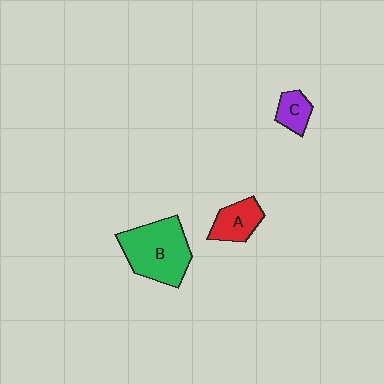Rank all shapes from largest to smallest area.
From largest to smallest: B (green), A (red), C (purple).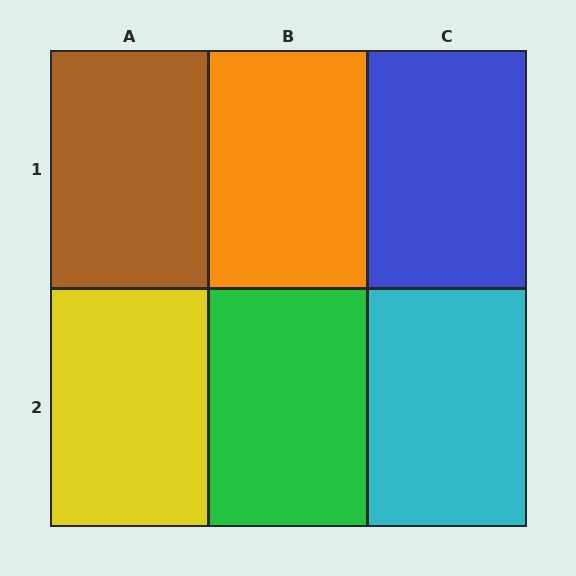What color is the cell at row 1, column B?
Orange.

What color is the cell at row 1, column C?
Blue.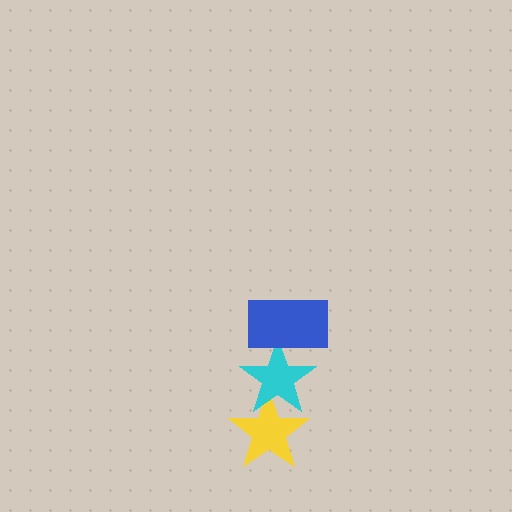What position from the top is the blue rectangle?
The blue rectangle is 1st from the top.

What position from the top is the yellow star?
The yellow star is 3rd from the top.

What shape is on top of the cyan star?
The blue rectangle is on top of the cyan star.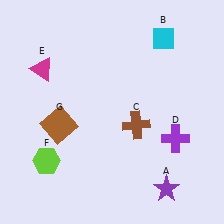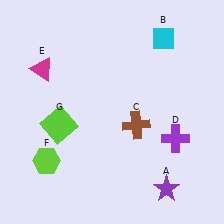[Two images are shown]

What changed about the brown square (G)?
In Image 1, G is brown. In Image 2, it changed to lime.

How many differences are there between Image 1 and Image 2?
There is 1 difference between the two images.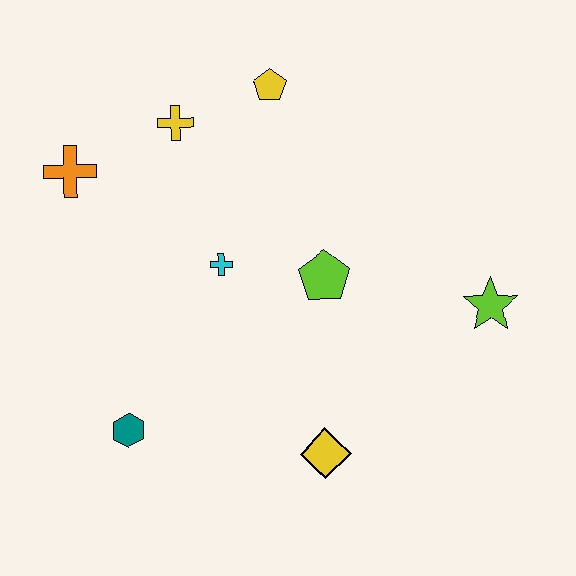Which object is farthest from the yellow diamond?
The orange cross is farthest from the yellow diamond.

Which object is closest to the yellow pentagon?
The yellow cross is closest to the yellow pentagon.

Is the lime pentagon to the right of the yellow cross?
Yes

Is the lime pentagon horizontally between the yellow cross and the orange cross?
No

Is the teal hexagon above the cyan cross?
No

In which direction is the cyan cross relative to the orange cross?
The cyan cross is to the right of the orange cross.